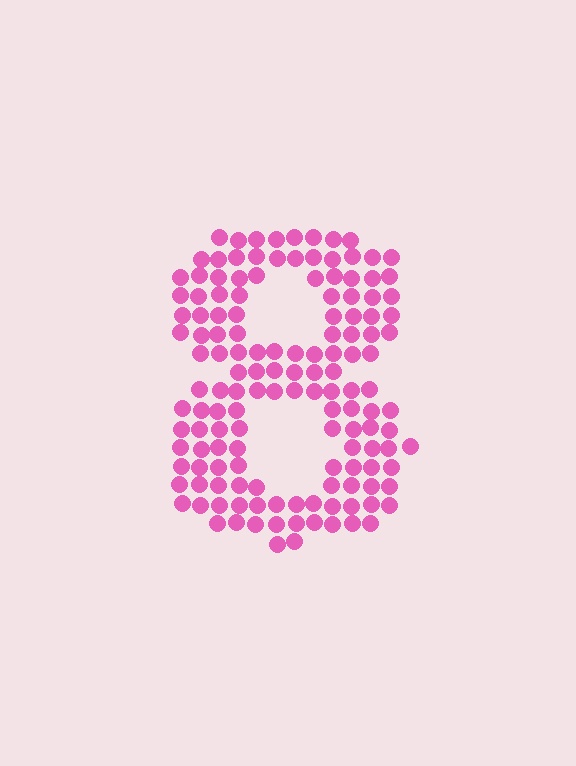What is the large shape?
The large shape is the digit 8.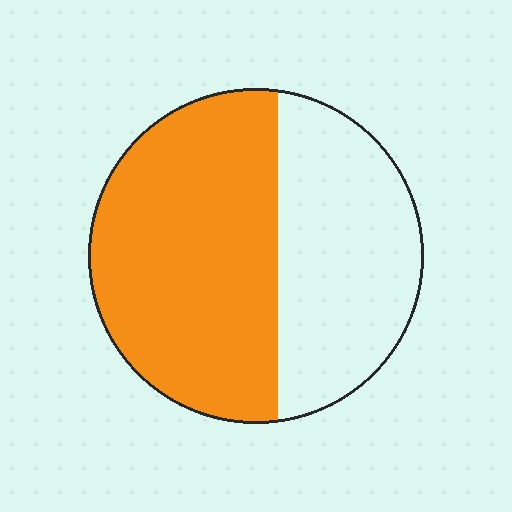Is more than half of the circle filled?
Yes.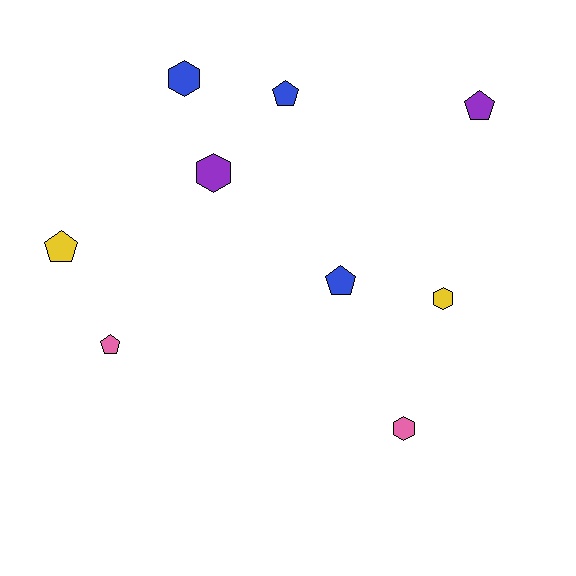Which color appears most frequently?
Blue, with 3 objects.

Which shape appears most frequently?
Pentagon, with 5 objects.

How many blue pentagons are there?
There are 2 blue pentagons.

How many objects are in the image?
There are 9 objects.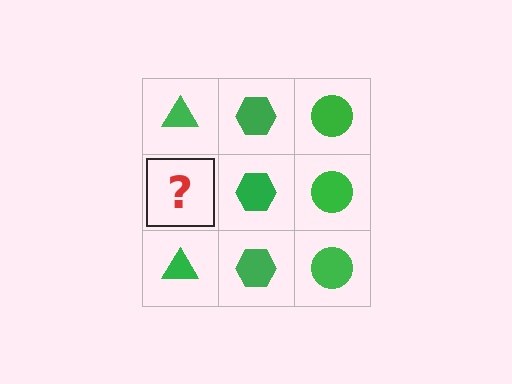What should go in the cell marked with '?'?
The missing cell should contain a green triangle.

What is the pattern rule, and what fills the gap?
The rule is that each column has a consistent shape. The gap should be filled with a green triangle.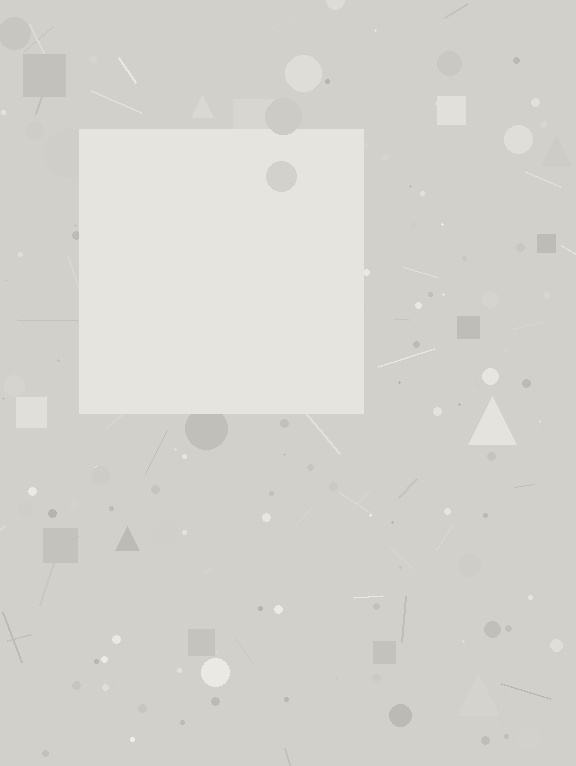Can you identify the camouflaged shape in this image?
The camouflaged shape is a square.